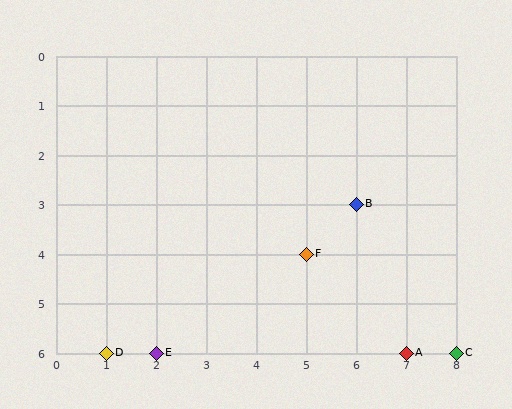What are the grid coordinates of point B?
Point B is at grid coordinates (6, 3).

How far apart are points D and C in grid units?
Points D and C are 7 columns apart.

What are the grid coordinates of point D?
Point D is at grid coordinates (1, 6).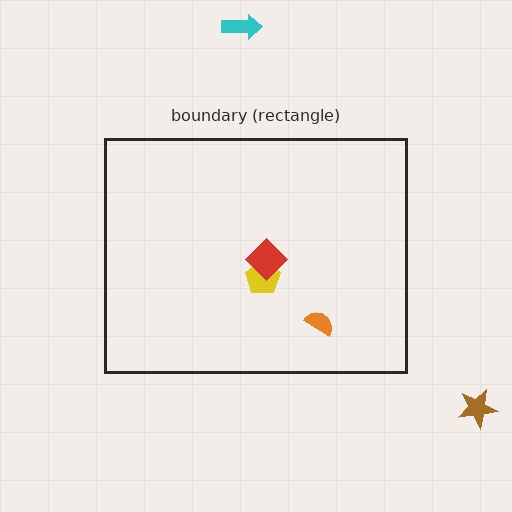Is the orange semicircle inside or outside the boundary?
Inside.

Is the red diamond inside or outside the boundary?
Inside.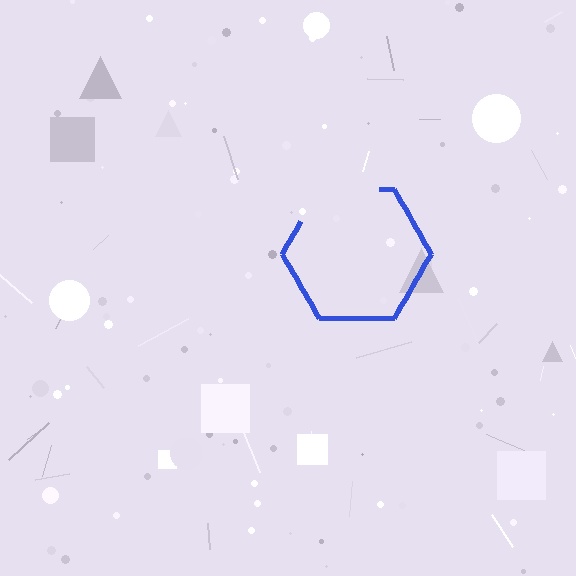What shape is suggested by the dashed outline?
The dashed outline suggests a hexagon.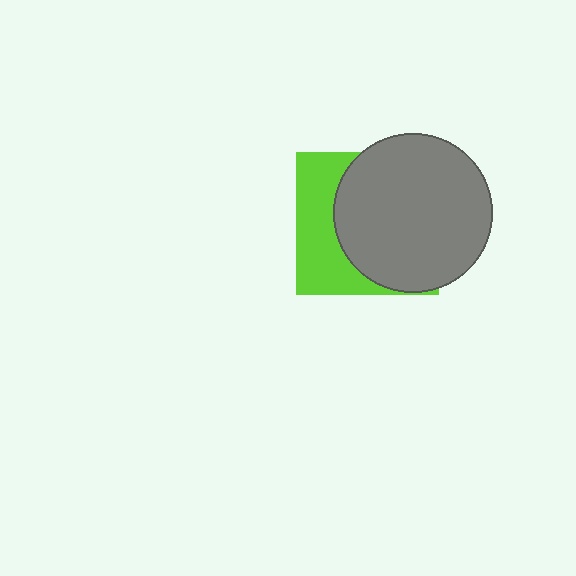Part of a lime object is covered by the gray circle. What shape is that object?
It is a square.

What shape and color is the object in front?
The object in front is a gray circle.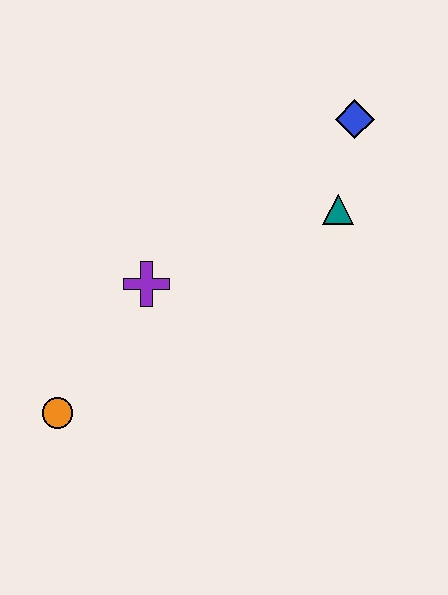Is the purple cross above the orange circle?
Yes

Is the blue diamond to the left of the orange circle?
No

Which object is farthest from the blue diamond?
The orange circle is farthest from the blue diamond.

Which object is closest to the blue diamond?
The teal triangle is closest to the blue diamond.